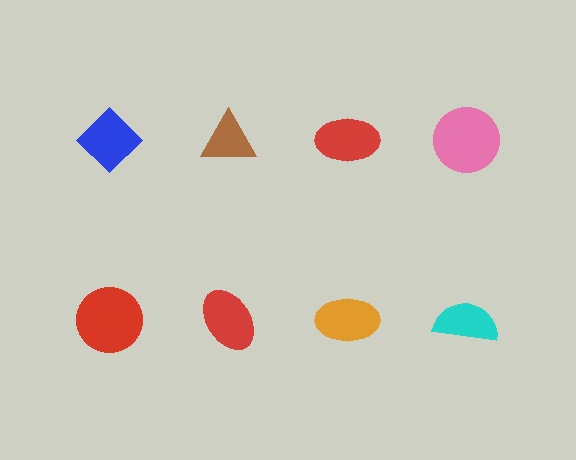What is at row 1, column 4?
A pink circle.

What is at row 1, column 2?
A brown triangle.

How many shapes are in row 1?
4 shapes.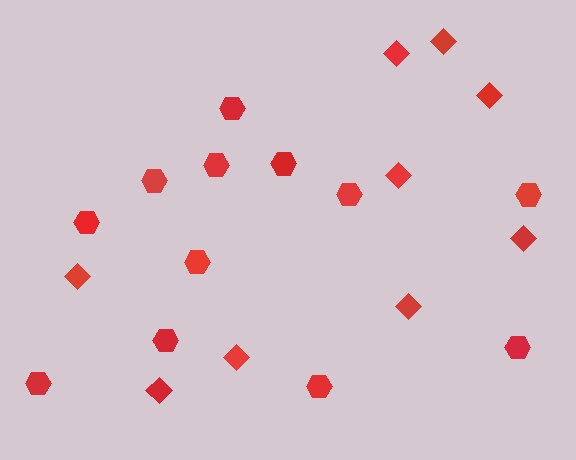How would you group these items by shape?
There are 2 groups: one group of hexagons (12) and one group of diamonds (9).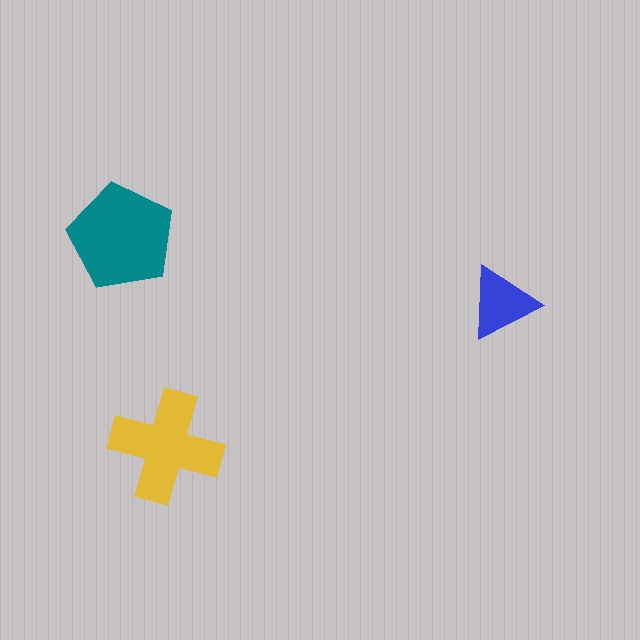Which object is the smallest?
The blue triangle.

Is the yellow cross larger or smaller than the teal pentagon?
Smaller.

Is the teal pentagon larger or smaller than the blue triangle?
Larger.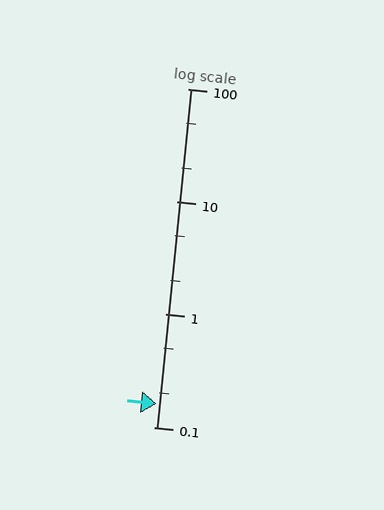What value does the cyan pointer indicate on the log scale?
The pointer indicates approximately 0.16.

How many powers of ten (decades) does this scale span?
The scale spans 3 decades, from 0.1 to 100.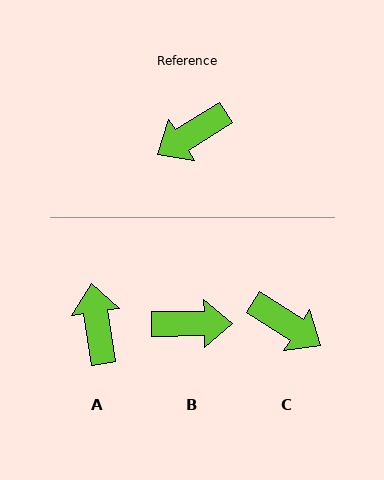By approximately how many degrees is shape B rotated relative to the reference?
Approximately 149 degrees counter-clockwise.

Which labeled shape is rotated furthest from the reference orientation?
B, about 149 degrees away.